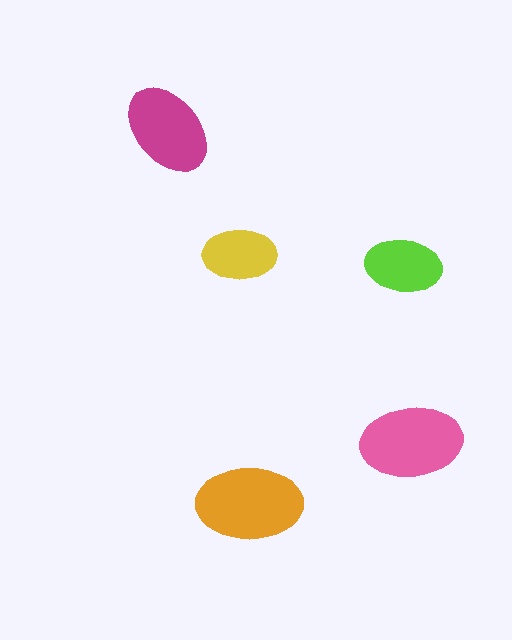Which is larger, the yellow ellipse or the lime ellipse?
The lime one.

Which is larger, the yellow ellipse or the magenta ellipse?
The magenta one.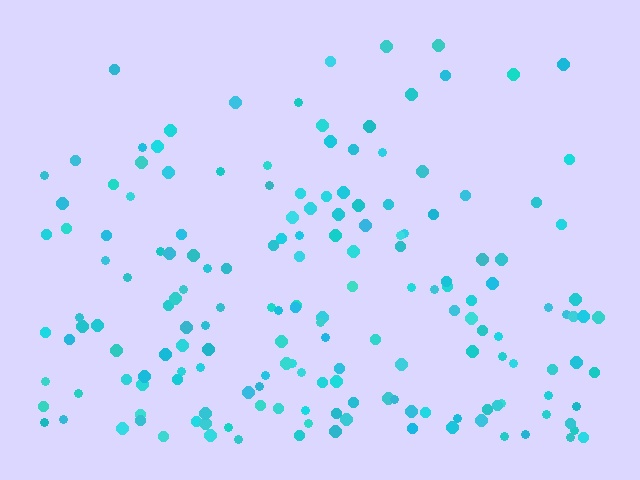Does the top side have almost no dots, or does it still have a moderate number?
Still a moderate number, just noticeably fewer than the bottom.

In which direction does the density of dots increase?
From top to bottom, with the bottom side densest.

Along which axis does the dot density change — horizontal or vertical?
Vertical.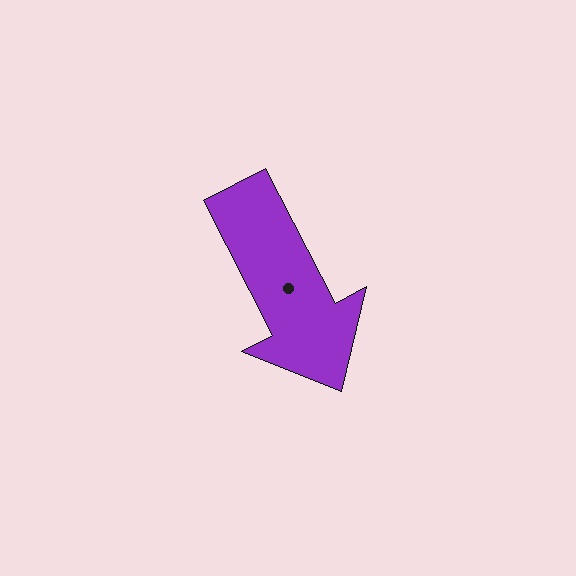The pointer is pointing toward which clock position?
Roughly 5 o'clock.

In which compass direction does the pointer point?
Southeast.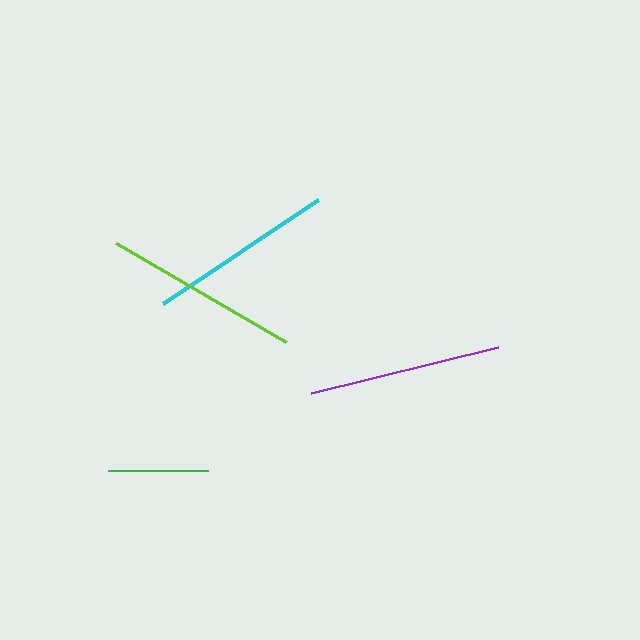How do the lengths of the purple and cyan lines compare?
The purple and cyan lines are approximately the same length.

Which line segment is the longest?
The lime line is the longest at approximately 197 pixels.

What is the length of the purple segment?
The purple segment is approximately 193 pixels long.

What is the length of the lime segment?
The lime segment is approximately 197 pixels long.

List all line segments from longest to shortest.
From longest to shortest: lime, purple, cyan, green.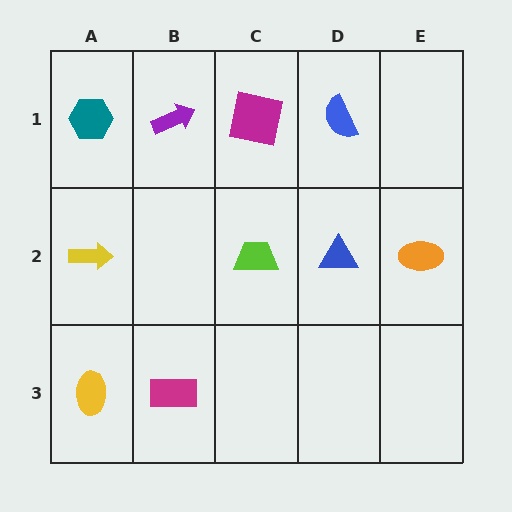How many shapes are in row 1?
4 shapes.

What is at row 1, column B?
A purple arrow.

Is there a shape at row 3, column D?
No, that cell is empty.